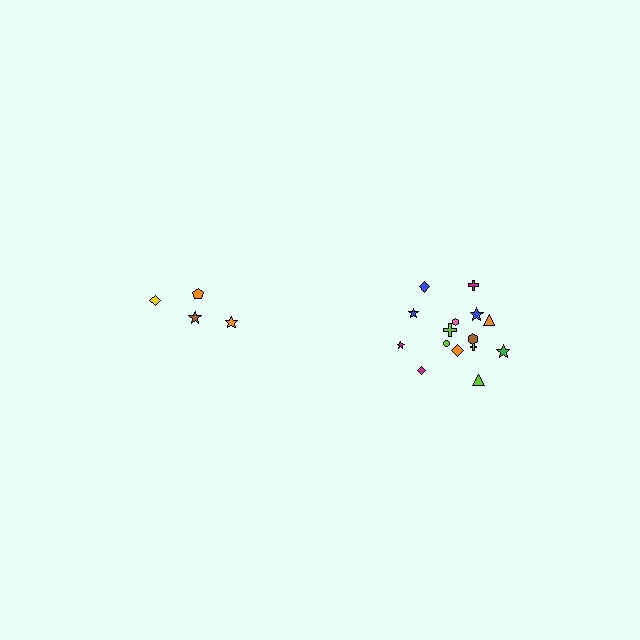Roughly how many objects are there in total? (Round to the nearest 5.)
Roughly 20 objects in total.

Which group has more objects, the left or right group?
The right group.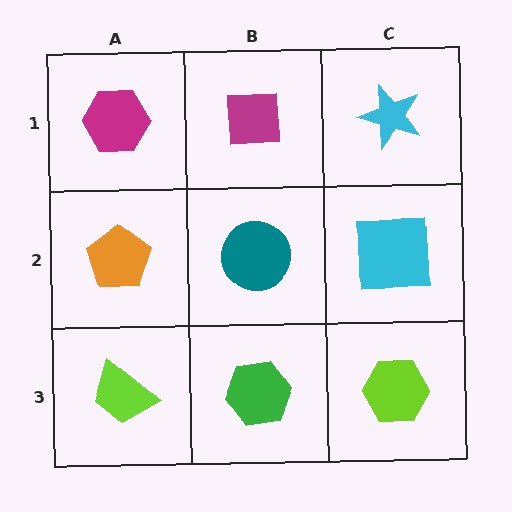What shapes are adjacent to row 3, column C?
A cyan square (row 2, column C), a green hexagon (row 3, column B).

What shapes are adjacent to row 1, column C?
A cyan square (row 2, column C), a magenta square (row 1, column B).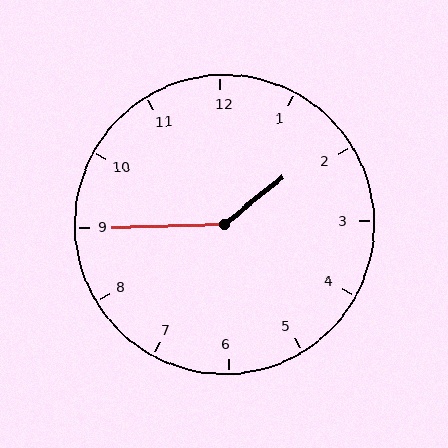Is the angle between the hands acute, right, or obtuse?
It is obtuse.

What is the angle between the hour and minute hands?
Approximately 142 degrees.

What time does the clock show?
1:45.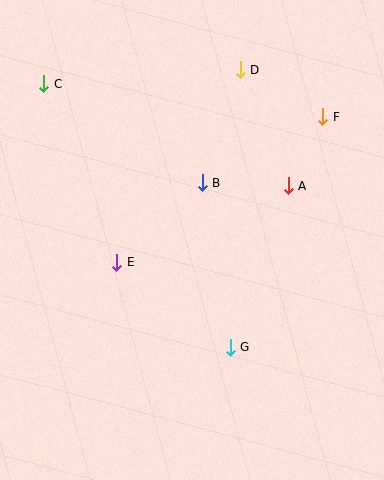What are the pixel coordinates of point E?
Point E is at (117, 262).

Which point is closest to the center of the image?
Point B at (202, 183) is closest to the center.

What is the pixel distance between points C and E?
The distance between C and E is 193 pixels.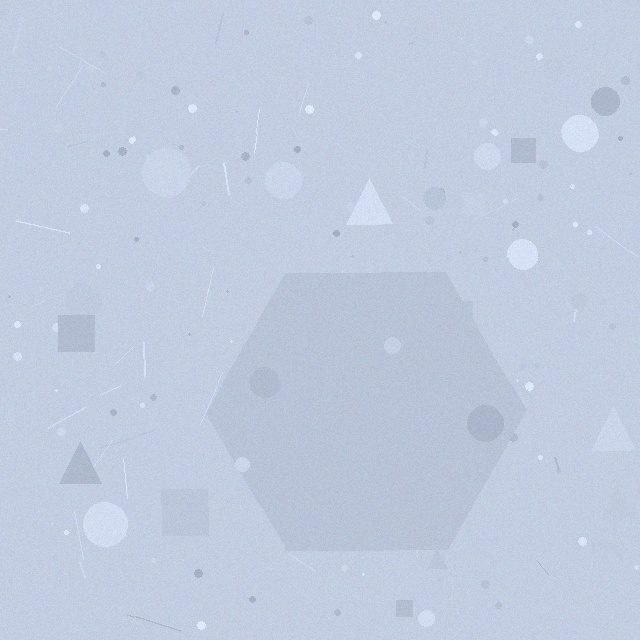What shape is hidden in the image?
A hexagon is hidden in the image.